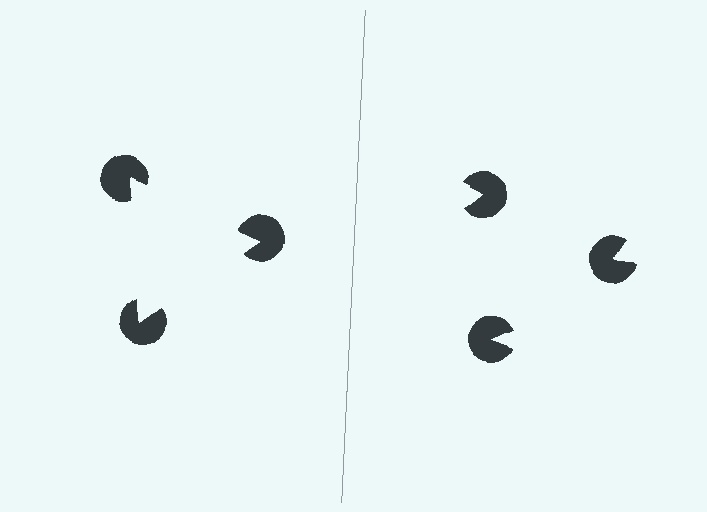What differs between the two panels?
The pac-man discs are positioned identically on both sides; only the wedge orientations differ. On the left they align to a triangle; on the right they are misaligned.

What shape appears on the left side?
An illusory triangle.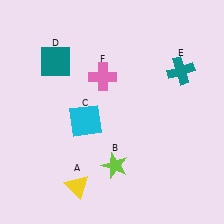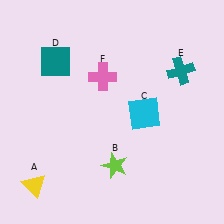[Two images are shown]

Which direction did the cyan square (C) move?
The cyan square (C) moved right.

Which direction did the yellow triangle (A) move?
The yellow triangle (A) moved left.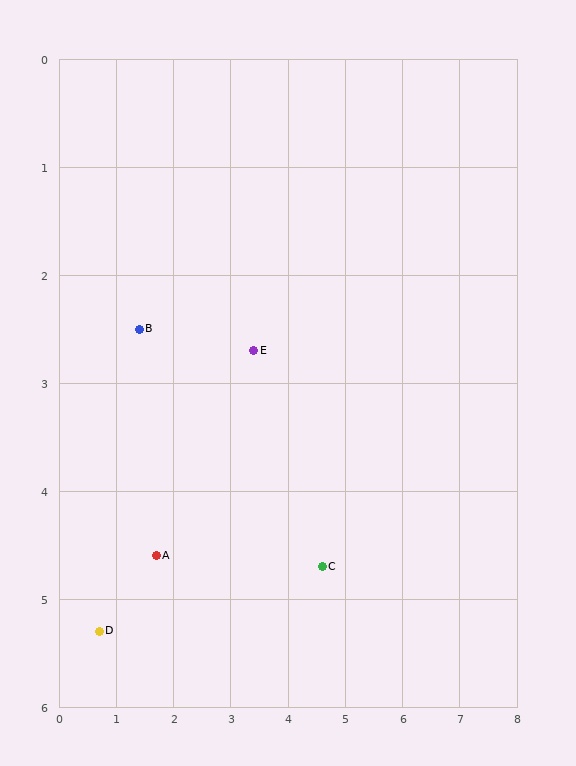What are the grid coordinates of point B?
Point B is at approximately (1.4, 2.5).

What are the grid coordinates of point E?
Point E is at approximately (3.4, 2.7).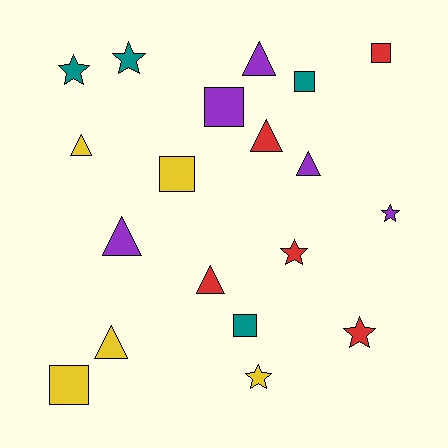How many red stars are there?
There are 2 red stars.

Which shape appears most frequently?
Triangle, with 7 objects.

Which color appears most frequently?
Purple, with 5 objects.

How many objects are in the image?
There are 19 objects.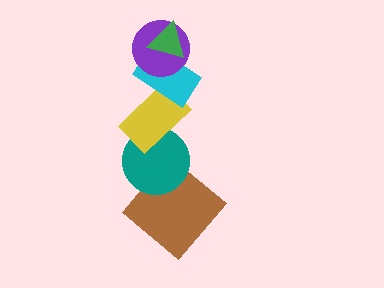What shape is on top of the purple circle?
The green triangle is on top of the purple circle.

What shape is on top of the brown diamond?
The teal circle is on top of the brown diamond.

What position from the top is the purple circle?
The purple circle is 2nd from the top.